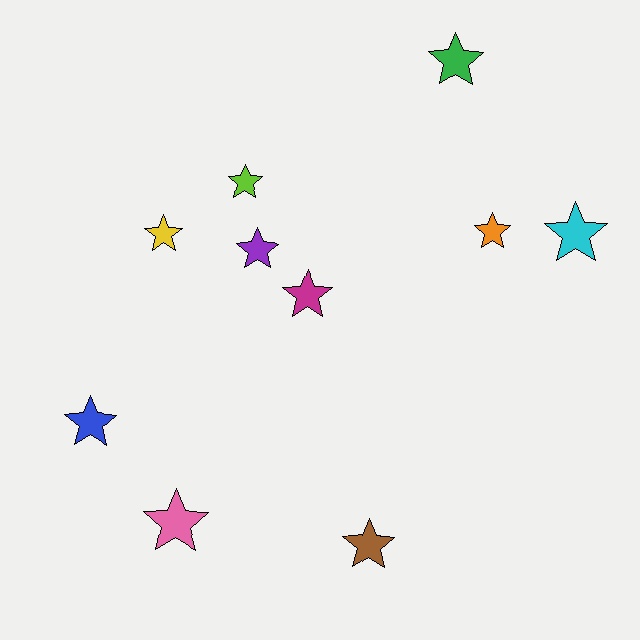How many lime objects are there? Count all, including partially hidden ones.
There is 1 lime object.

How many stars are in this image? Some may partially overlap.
There are 10 stars.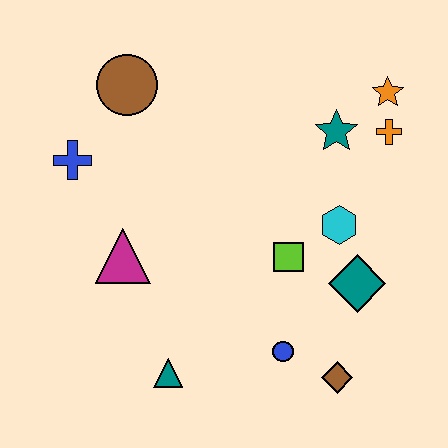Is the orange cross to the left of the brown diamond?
No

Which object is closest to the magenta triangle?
The blue cross is closest to the magenta triangle.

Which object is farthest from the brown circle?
The brown diamond is farthest from the brown circle.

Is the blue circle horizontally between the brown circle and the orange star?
Yes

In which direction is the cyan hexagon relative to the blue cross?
The cyan hexagon is to the right of the blue cross.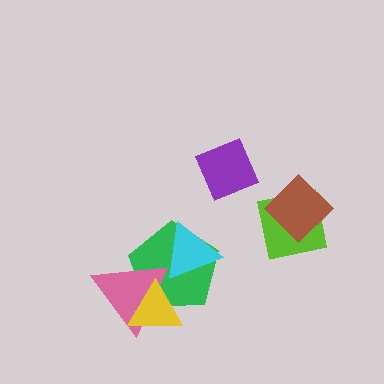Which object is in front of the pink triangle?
The yellow triangle is in front of the pink triangle.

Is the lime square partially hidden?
Yes, it is partially covered by another shape.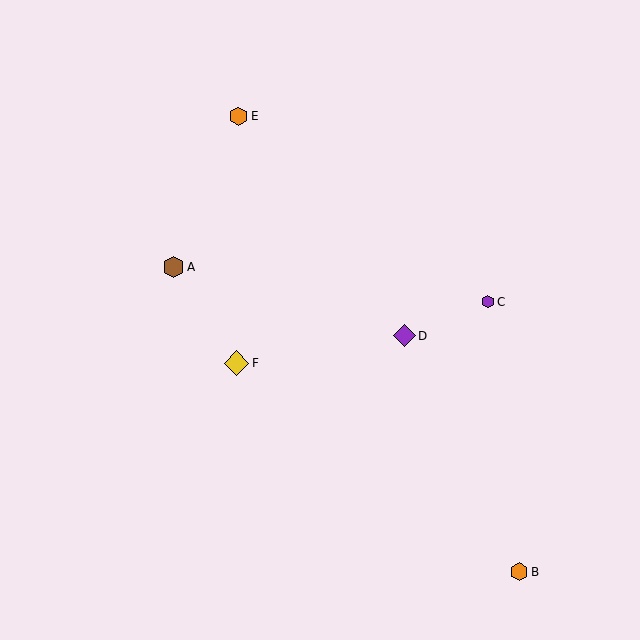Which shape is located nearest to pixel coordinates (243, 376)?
The yellow diamond (labeled F) at (236, 363) is nearest to that location.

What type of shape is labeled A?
Shape A is a brown hexagon.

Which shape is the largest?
The yellow diamond (labeled F) is the largest.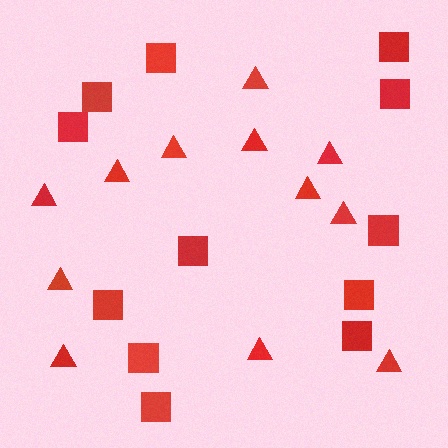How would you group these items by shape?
There are 2 groups: one group of triangles (12) and one group of squares (12).